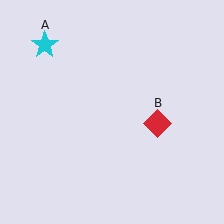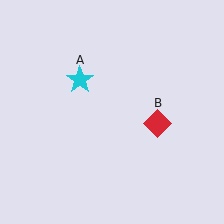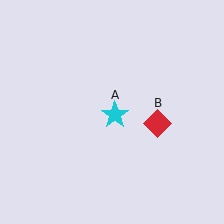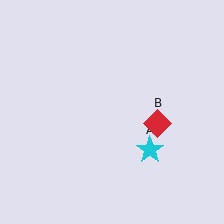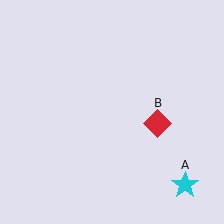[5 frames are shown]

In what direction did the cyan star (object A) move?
The cyan star (object A) moved down and to the right.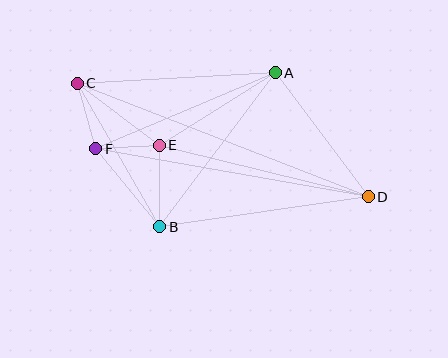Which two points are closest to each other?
Points E and F are closest to each other.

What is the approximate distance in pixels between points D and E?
The distance between D and E is approximately 215 pixels.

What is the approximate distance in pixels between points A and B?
The distance between A and B is approximately 193 pixels.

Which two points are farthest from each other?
Points C and D are farthest from each other.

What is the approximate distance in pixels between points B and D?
The distance between B and D is approximately 211 pixels.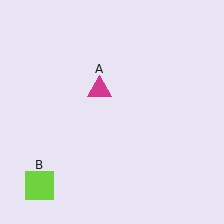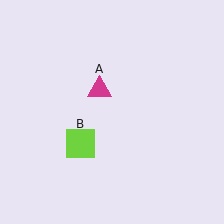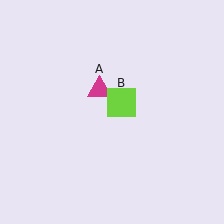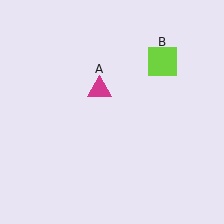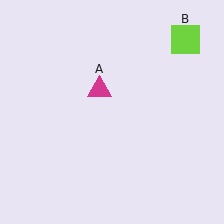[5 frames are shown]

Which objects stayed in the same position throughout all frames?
Magenta triangle (object A) remained stationary.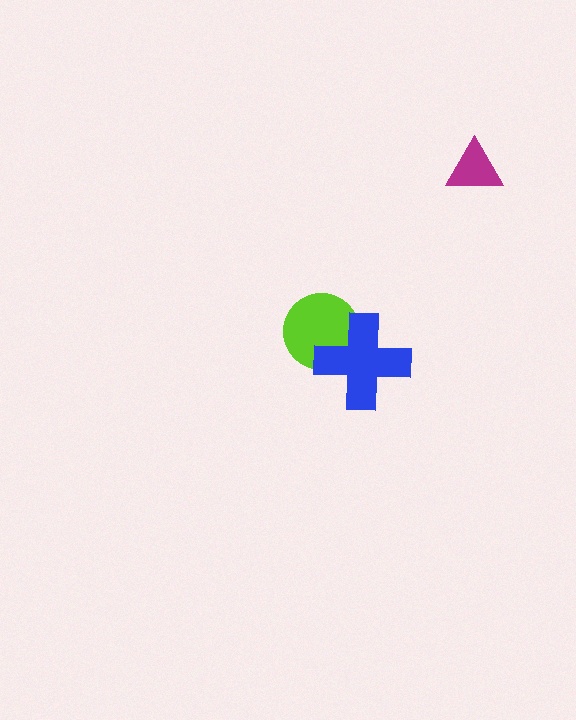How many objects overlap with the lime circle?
1 object overlaps with the lime circle.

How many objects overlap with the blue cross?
1 object overlaps with the blue cross.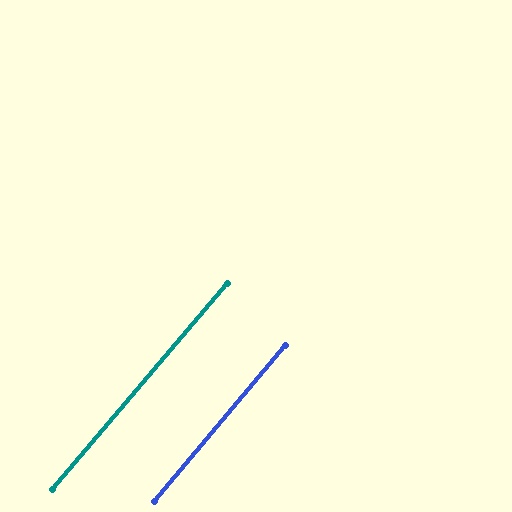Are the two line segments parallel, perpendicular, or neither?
Parallel — their directions differ by only 0.5°.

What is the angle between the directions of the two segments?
Approximately 1 degree.